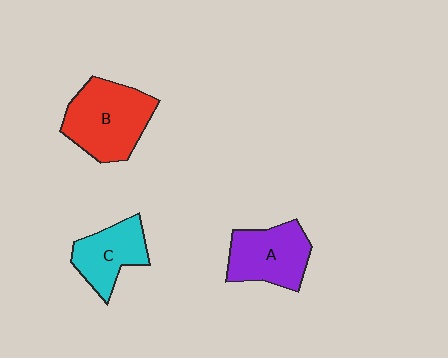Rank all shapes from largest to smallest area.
From largest to smallest: B (red), A (purple), C (cyan).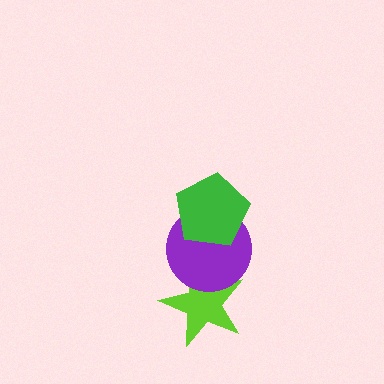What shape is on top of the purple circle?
The green pentagon is on top of the purple circle.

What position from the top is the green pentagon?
The green pentagon is 1st from the top.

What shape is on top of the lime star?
The purple circle is on top of the lime star.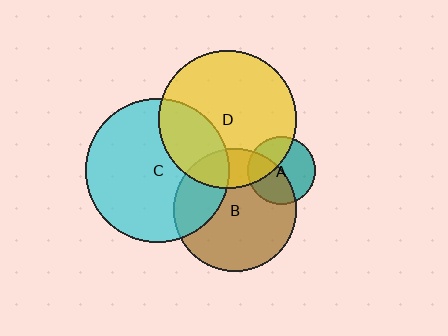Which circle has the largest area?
Circle C (cyan).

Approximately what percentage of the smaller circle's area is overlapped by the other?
Approximately 25%.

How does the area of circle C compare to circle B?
Approximately 1.4 times.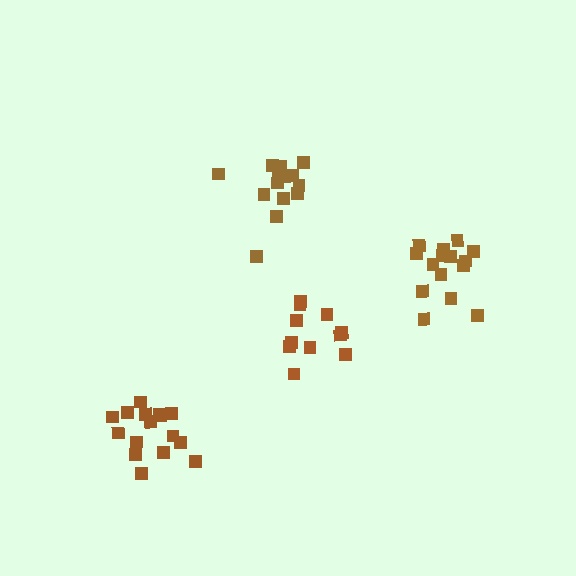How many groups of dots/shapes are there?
There are 4 groups.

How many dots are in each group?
Group 1: 16 dots, Group 2: 15 dots, Group 3: 11 dots, Group 4: 15 dots (57 total).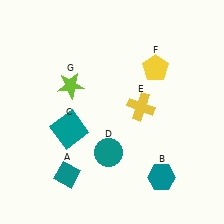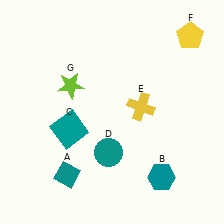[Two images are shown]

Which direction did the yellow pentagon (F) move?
The yellow pentagon (F) moved right.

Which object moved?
The yellow pentagon (F) moved right.